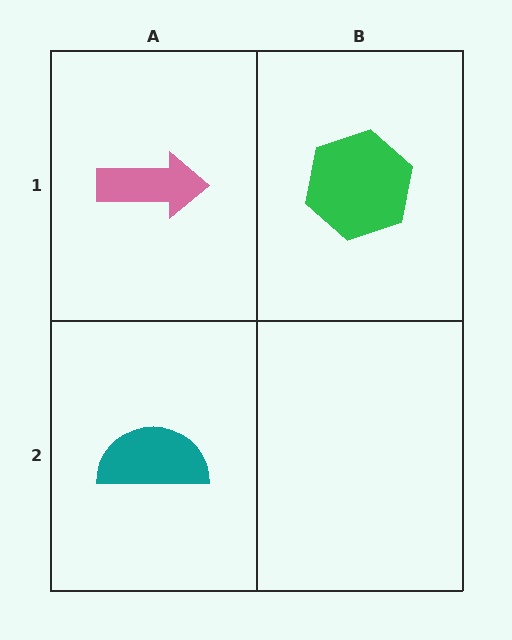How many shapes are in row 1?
2 shapes.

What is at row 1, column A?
A pink arrow.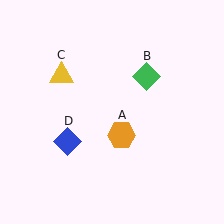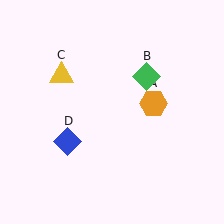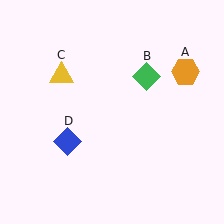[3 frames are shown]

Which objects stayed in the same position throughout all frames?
Green diamond (object B) and yellow triangle (object C) and blue diamond (object D) remained stationary.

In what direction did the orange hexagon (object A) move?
The orange hexagon (object A) moved up and to the right.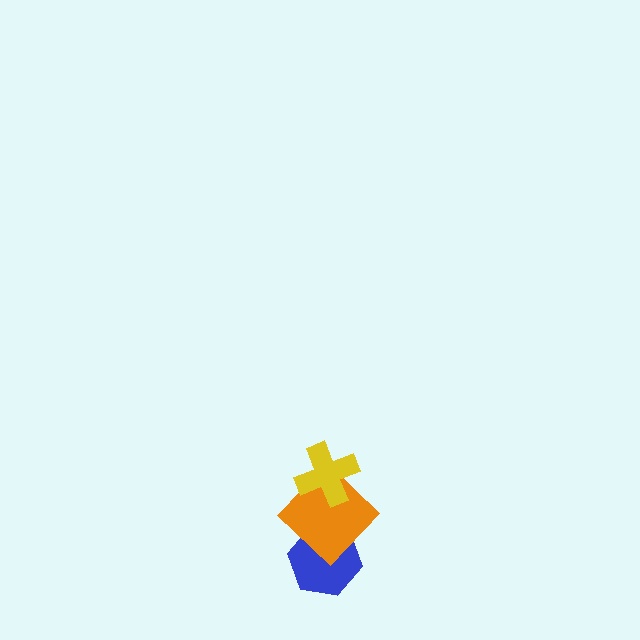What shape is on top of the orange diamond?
The yellow cross is on top of the orange diamond.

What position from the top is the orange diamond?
The orange diamond is 2nd from the top.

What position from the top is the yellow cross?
The yellow cross is 1st from the top.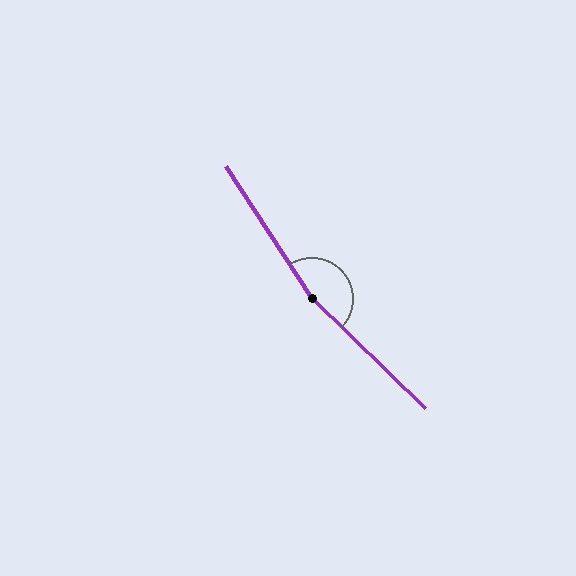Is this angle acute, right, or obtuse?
It is obtuse.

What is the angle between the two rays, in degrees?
Approximately 167 degrees.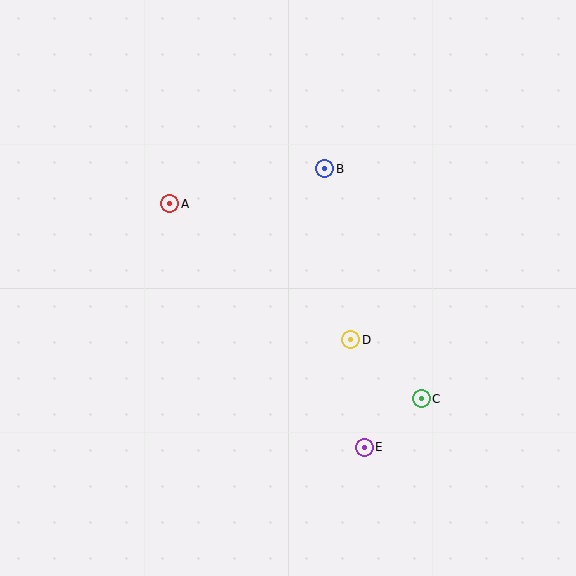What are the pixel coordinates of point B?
Point B is at (325, 169).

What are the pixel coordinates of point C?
Point C is at (421, 399).